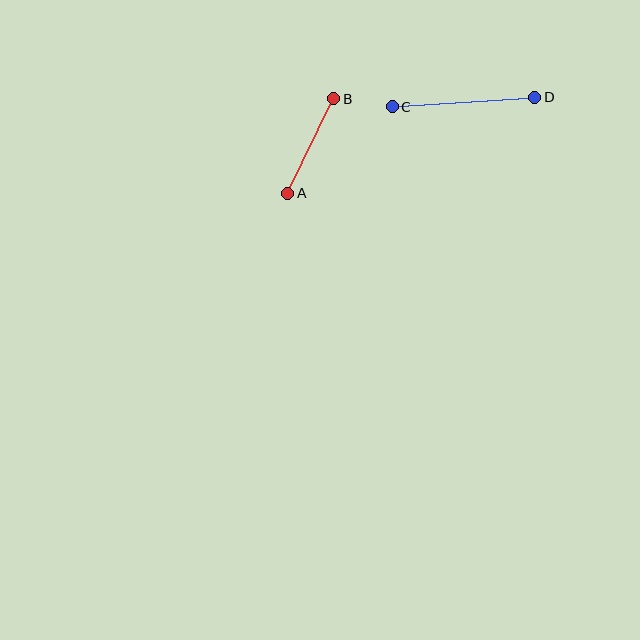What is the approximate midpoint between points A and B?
The midpoint is at approximately (311, 146) pixels.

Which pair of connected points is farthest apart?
Points C and D are farthest apart.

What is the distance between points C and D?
The distance is approximately 143 pixels.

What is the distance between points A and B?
The distance is approximately 105 pixels.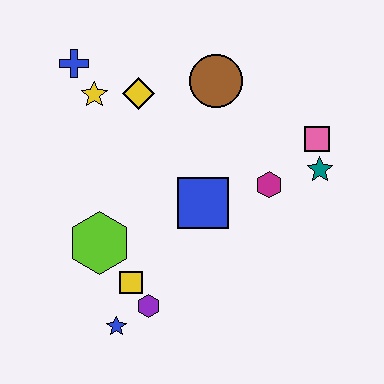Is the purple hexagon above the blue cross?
No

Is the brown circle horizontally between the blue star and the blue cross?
No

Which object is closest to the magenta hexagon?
The teal star is closest to the magenta hexagon.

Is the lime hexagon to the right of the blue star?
No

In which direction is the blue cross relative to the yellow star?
The blue cross is above the yellow star.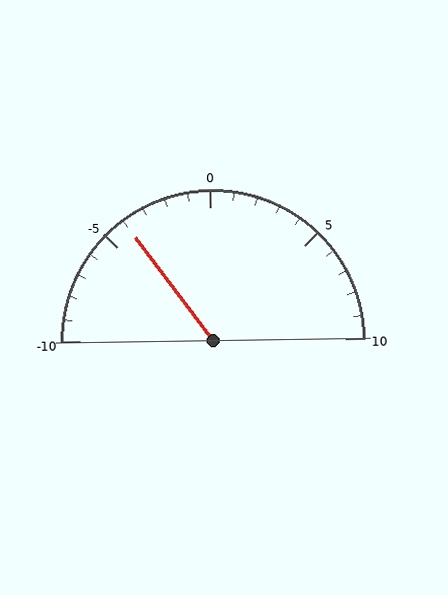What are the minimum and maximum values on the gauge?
The gauge ranges from -10 to 10.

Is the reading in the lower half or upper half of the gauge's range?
The reading is in the lower half of the range (-10 to 10).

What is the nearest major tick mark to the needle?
The nearest major tick mark is -5.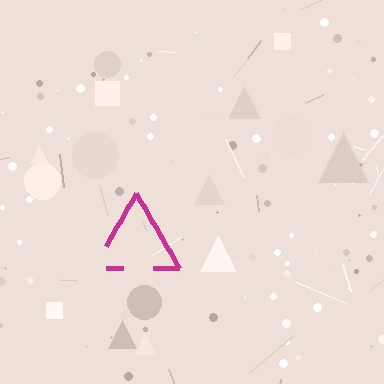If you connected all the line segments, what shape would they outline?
They would outline a triangle.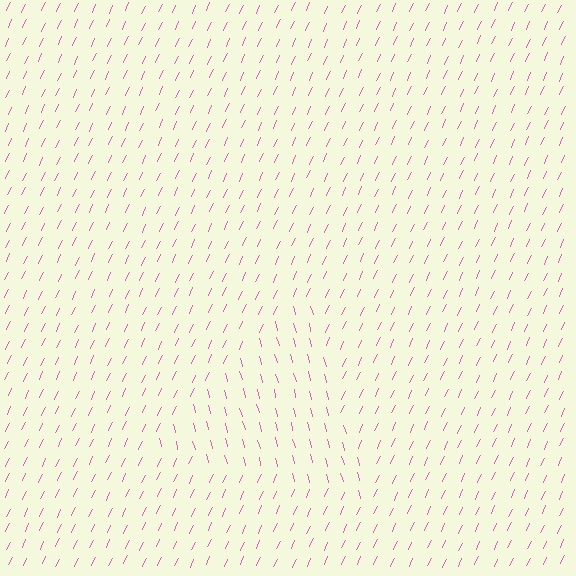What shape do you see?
I see a triangle.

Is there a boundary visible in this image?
Yes, there is a texture boundary formed by a change in line orientation.